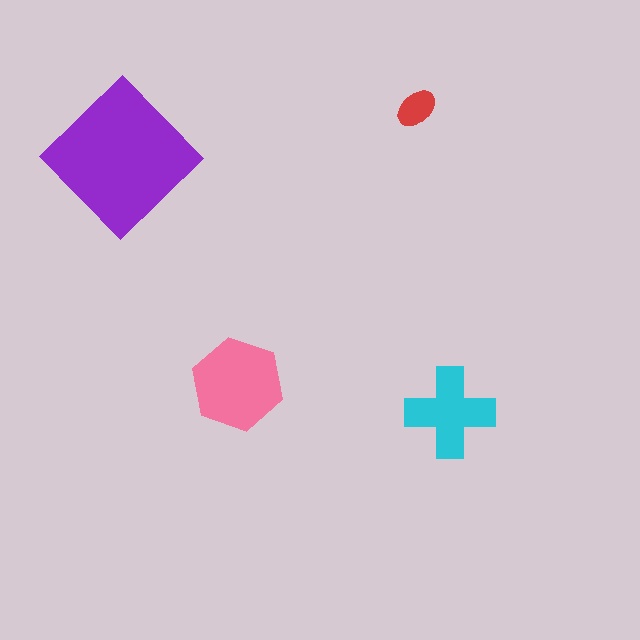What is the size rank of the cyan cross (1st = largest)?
3rd.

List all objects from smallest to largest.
The red ellipse, the cyan cross, the pink hexagon, the purple diamond.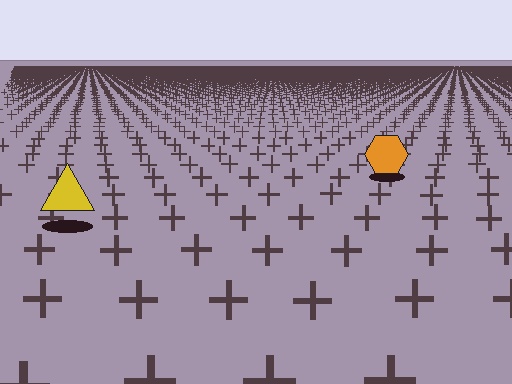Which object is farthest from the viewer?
The orange hexagon is farthest from the viewer. It appears smaller and the ground texture around it is denser.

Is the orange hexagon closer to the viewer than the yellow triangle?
No. The yellow triangle is closer — you can tell from the texture gradient: the ground texture is coarser near it.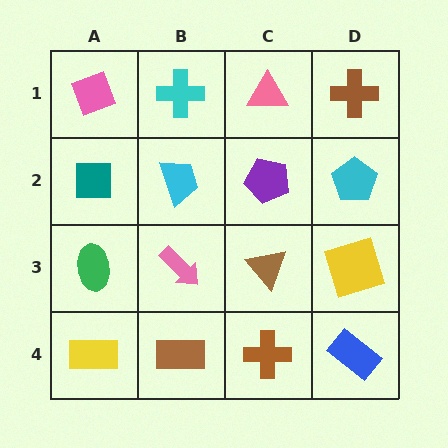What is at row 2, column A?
A teal square.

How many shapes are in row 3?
4 shapes.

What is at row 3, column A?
A green ellipse.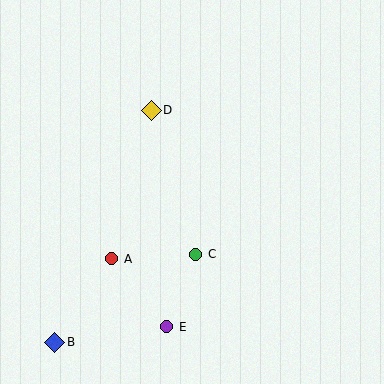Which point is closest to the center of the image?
Point C at (196, 254) is closest to the center.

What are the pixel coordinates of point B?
Point B is at (55, 342).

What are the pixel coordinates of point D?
Point D is at (151, 110).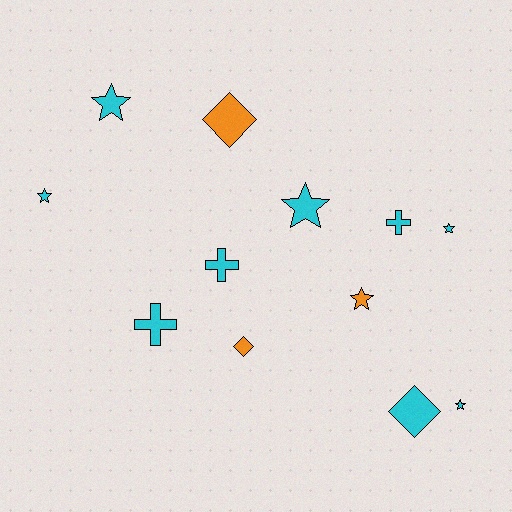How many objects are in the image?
There are 12 objects.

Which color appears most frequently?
Cyan, with 9 objects.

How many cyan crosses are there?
There are 3 cyan crosses.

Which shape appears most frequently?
Star, with 6 objects.